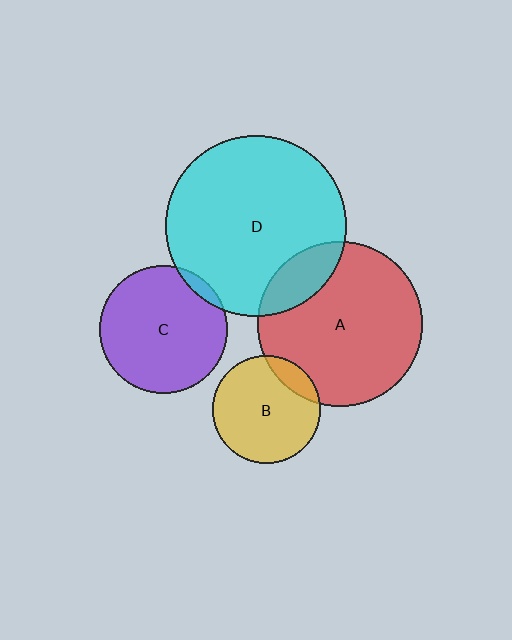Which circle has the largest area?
Circle D (cyan).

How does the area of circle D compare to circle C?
Approximately 2.0 times.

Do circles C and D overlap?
Yes.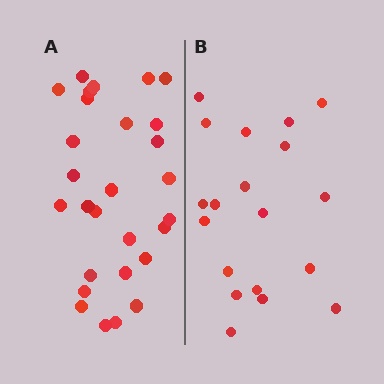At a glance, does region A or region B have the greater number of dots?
Region A (the left region) has more dots.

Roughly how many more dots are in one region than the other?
Region A has roughly 8 or so more dots than region B.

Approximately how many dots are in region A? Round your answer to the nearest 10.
About 30 dots. (The exact count is 28, which rounds to 30.)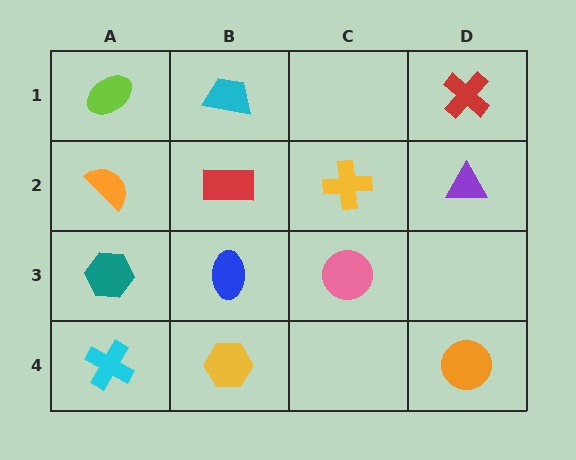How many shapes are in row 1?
3 shapes.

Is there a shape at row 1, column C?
No, that cell is empty.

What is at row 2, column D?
A purple triangle.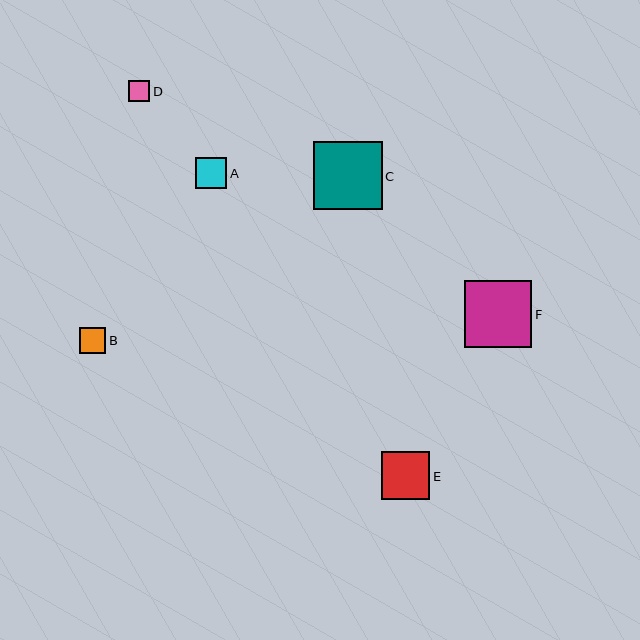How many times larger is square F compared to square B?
Square F is approximately 2.6 times the size of square B.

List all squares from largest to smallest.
From largest to smallest: C, F, E, A, B, D.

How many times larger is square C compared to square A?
Square C is approximately 2.2 times the size of square A.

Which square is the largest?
Square C is the largest with a size of approximately 69 pixels.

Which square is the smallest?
Square D is the smallest with a size of approximately 21 pixels.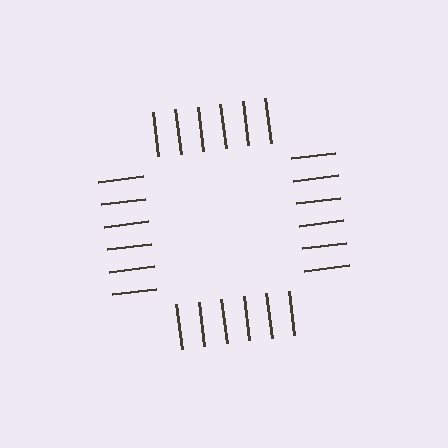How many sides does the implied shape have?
4 sides — the line-ends trace a square.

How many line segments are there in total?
24 — 6 along each of the 4 edges.